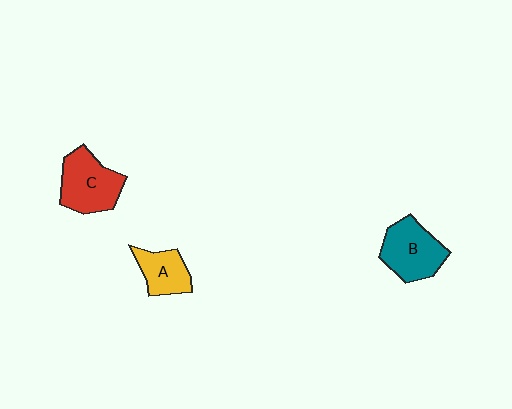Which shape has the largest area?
Shape C (red).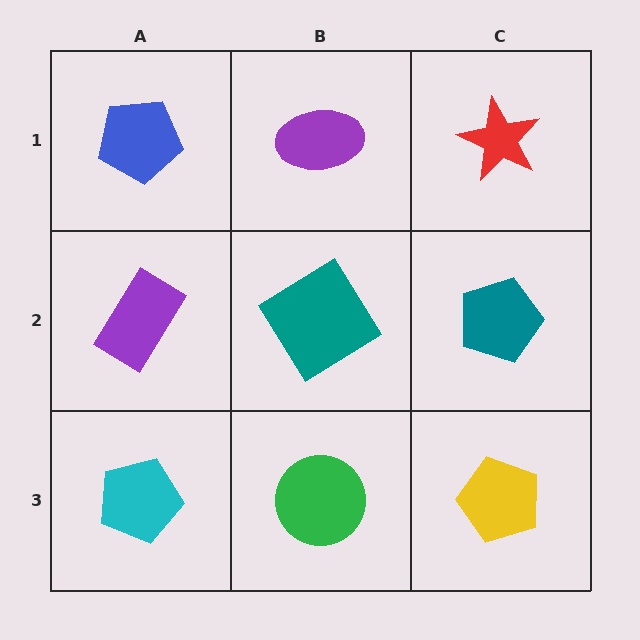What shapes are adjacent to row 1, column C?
A teal pentagon (row 2, column C), a purple ellipse (row 1, column B).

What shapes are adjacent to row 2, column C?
A red star (row 1, column C), a yellow pentagon (row 3, column C), a teal diamond (row 2, column B).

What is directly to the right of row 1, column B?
A red star.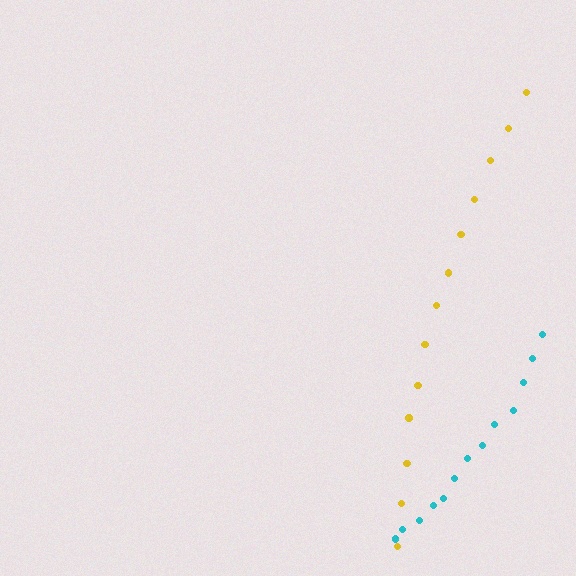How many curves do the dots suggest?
There are 2 distinct paths.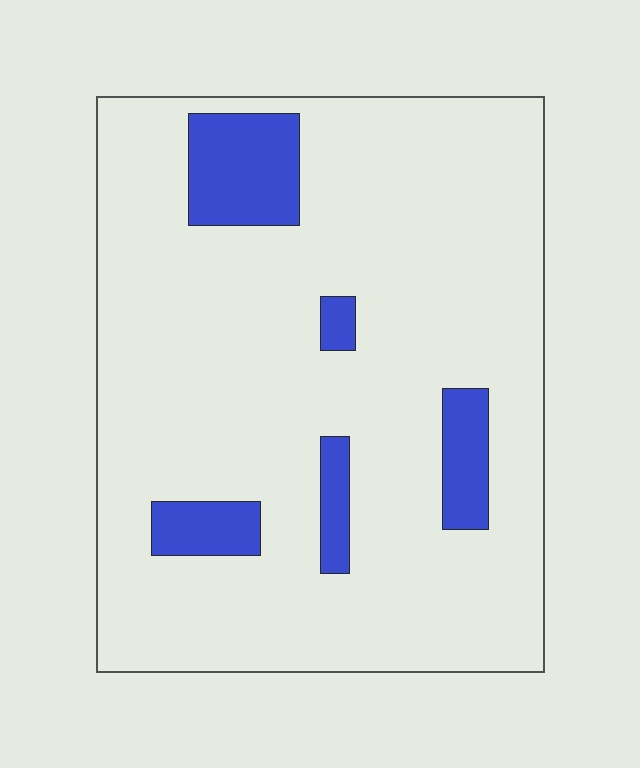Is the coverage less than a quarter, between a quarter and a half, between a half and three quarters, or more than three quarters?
Less than a quarter.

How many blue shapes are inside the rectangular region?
5.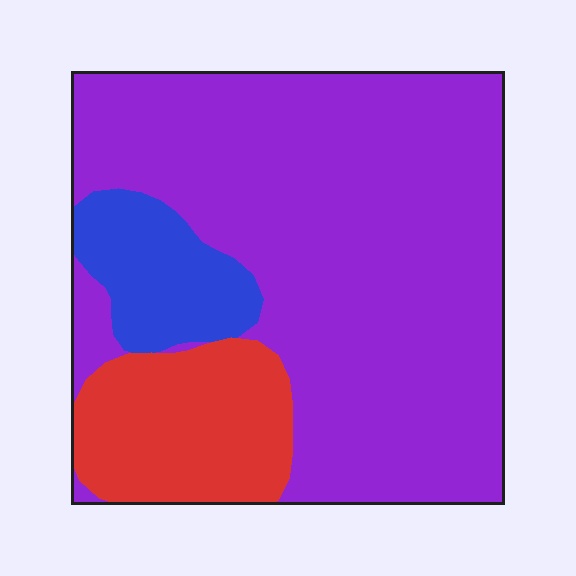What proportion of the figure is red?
Red covers about 15% of the figure.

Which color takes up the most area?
Purple, at roughly 70%.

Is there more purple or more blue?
Purple.